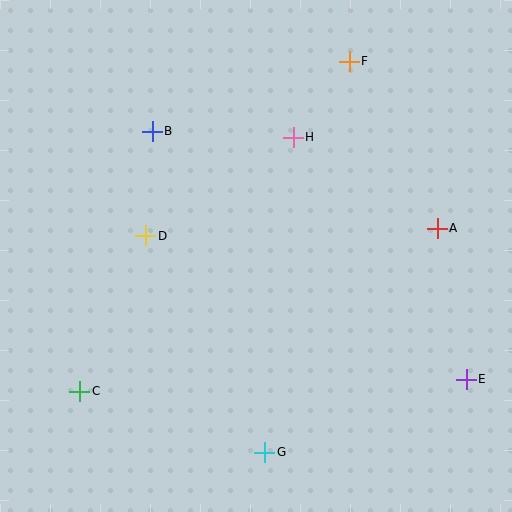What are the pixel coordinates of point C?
Point C is at (80, 391).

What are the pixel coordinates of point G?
Point G is at (265, 452).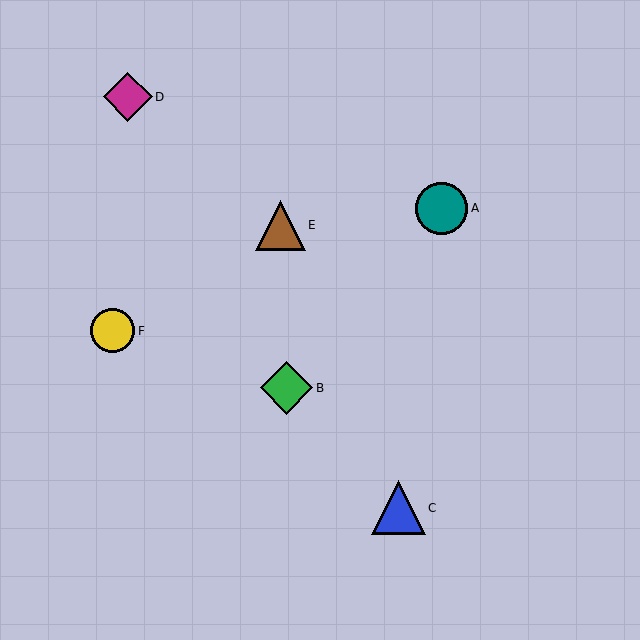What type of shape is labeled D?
Shape D is a magenta diamond.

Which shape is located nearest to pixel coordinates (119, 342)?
The yellow circle (labeled F) at (112, 331) is nearest to that location.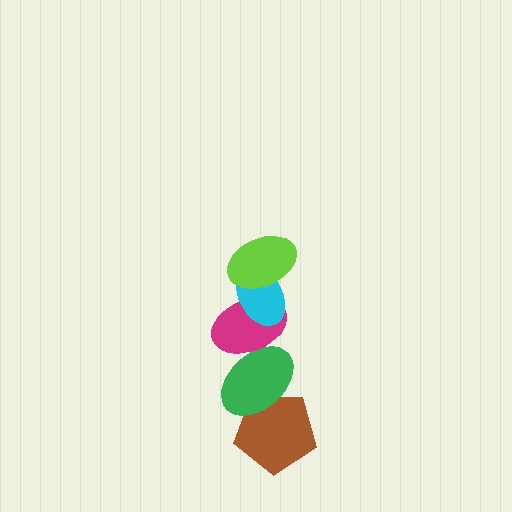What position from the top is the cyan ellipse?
The cyan ellipse is 2nd from the top.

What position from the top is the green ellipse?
The green ellipse is 4th from the top.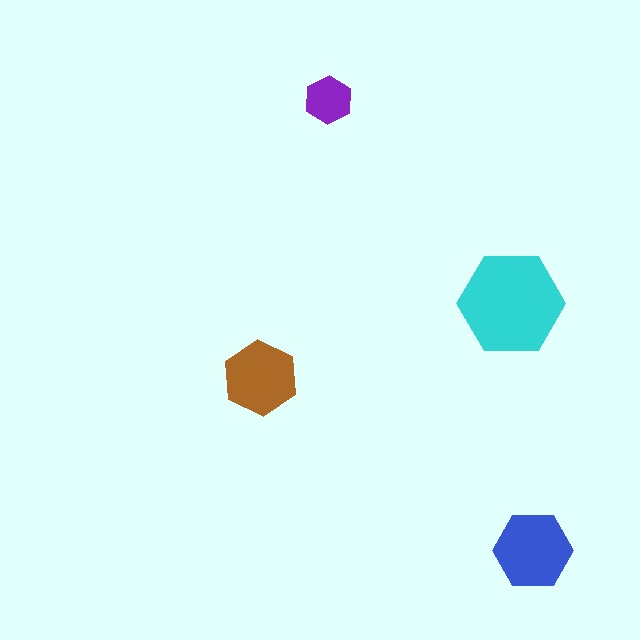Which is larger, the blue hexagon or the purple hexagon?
The blue one.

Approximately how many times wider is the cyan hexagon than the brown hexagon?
About 1.5 times wider.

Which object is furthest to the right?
The blue hexagon is rightmost.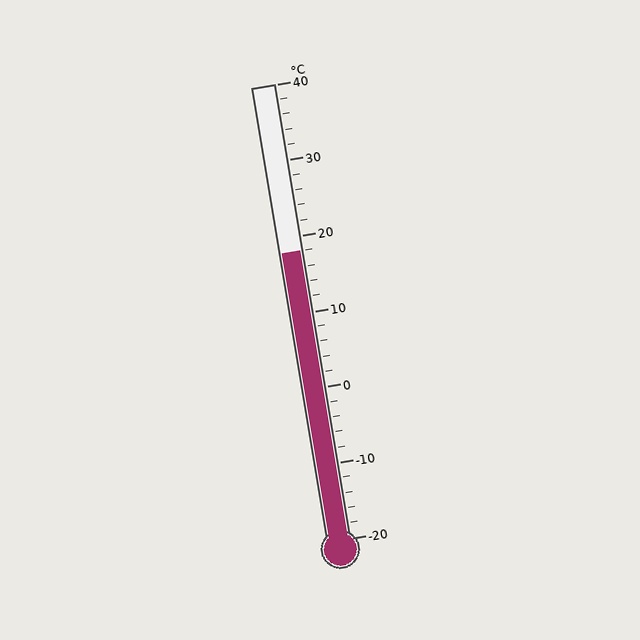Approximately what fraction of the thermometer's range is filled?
The thermometer is filled to approximately 65% of its range.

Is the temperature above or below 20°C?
The temperature is below 20°C.